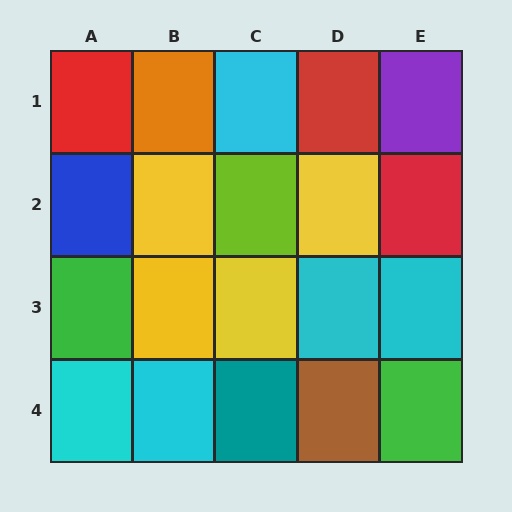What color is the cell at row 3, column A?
Green.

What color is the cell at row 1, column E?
Purple.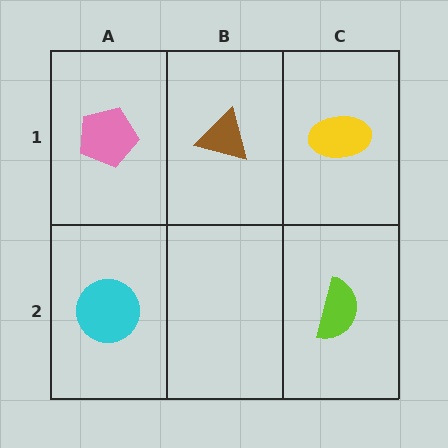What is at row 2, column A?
A cyan circle.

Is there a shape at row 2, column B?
No, that cell is empty.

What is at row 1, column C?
A yellow ellipse.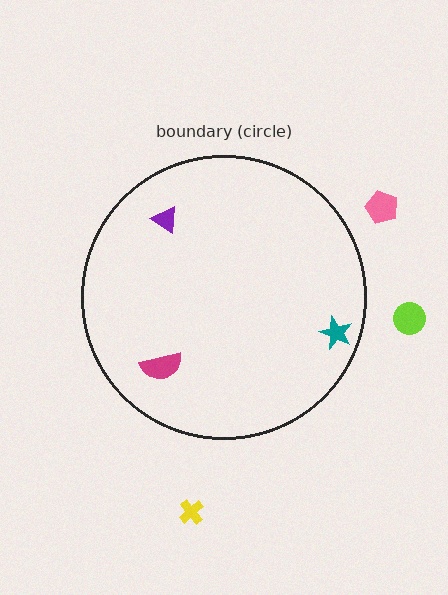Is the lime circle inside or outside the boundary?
Outside.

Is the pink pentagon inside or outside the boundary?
Outside.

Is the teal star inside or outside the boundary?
Inside.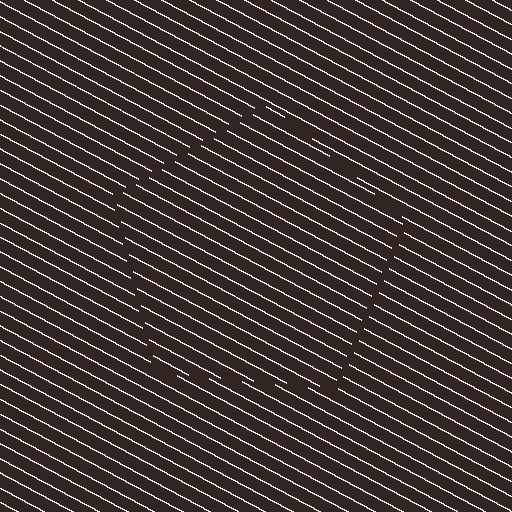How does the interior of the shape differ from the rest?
The interior of the shape contains the same grating, shifted by half a period — the contour is defined by the phase discontinuity where line-ends from the inner and outer gratings abut.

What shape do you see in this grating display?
An illusory pentagon. The interior of the shape contains the same grating, shifted by half a period — the contour is defined by the phase discontinuity where line-ends from the inner and outer gratings abut.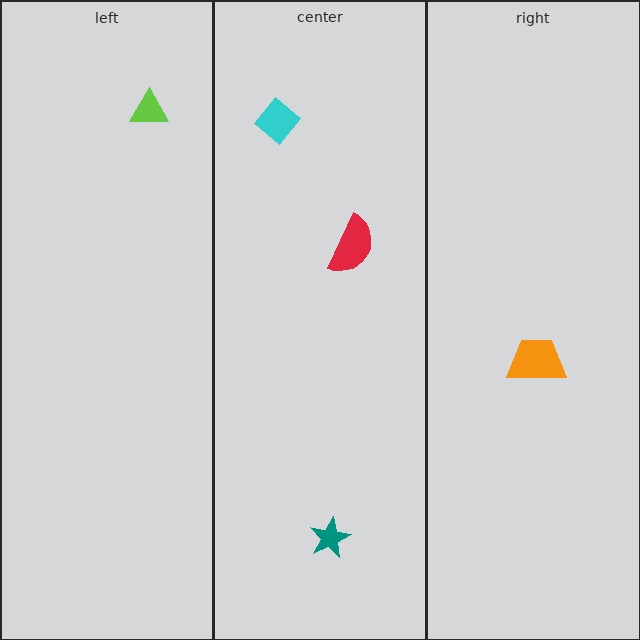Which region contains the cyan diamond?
The center region.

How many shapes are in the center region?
3.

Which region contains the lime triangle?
The left region.